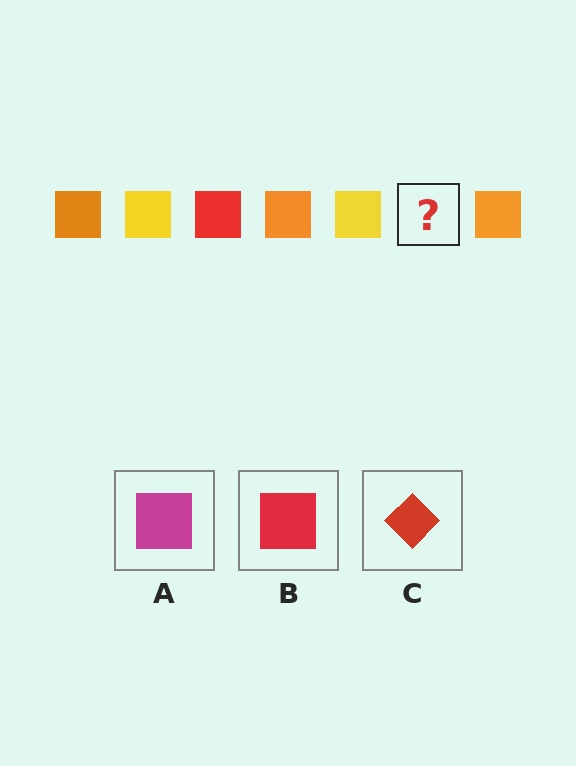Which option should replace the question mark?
Option B.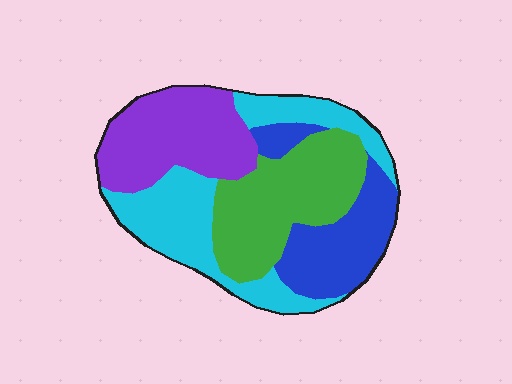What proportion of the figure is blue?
Blue covers roughly 20% of the figure.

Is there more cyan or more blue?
Cyan.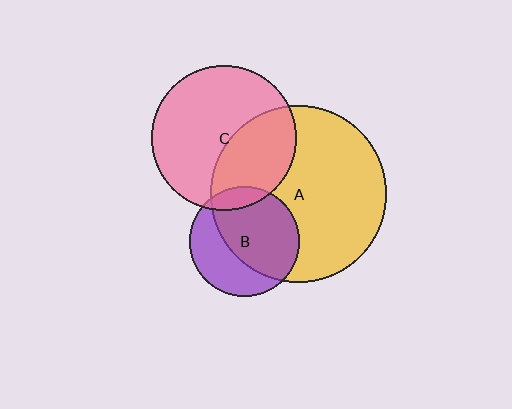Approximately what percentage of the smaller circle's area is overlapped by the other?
Approximately 35%.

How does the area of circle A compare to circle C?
Approximately 1.5 times.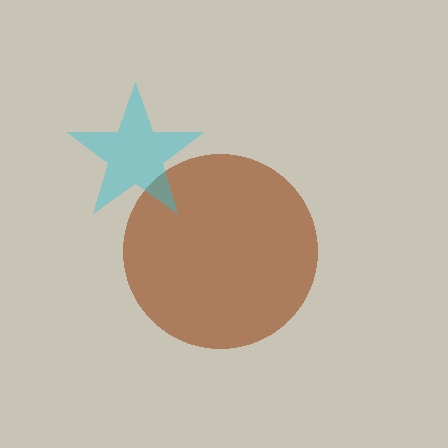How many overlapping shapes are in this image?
There are 2 overlapping shapes in the image.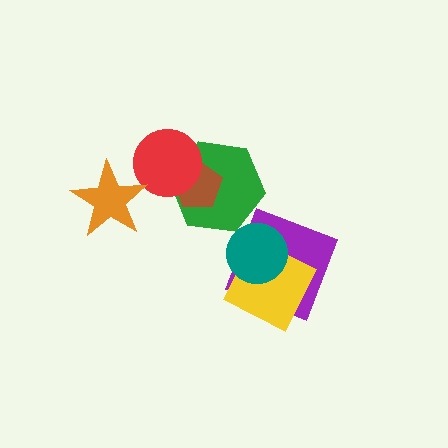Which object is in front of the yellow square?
The teal circle is in front of the yellow square.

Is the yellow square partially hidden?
Yes, it is partially covered by another shape.